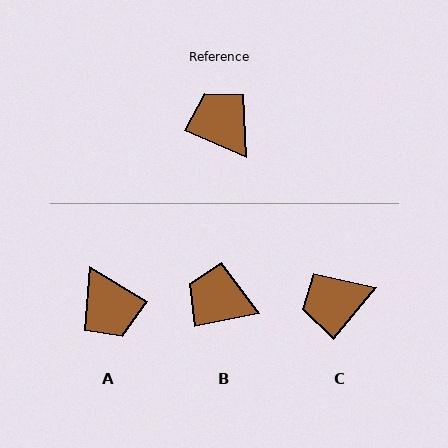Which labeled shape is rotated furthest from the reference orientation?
A, about 173 degrees away.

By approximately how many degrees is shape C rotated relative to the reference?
Approximately 74 degrees counter-clockwise.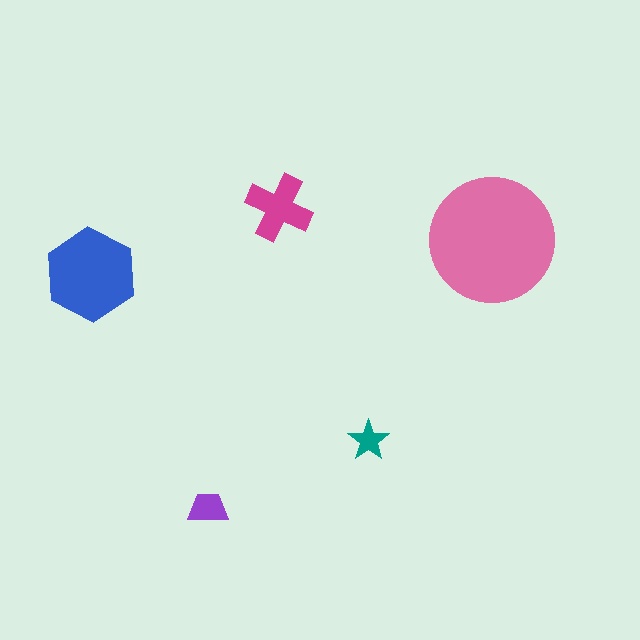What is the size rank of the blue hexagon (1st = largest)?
2nd.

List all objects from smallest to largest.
The teal star, the purple trapezoid, the magenta cross, the blue hexagon, the pink circle.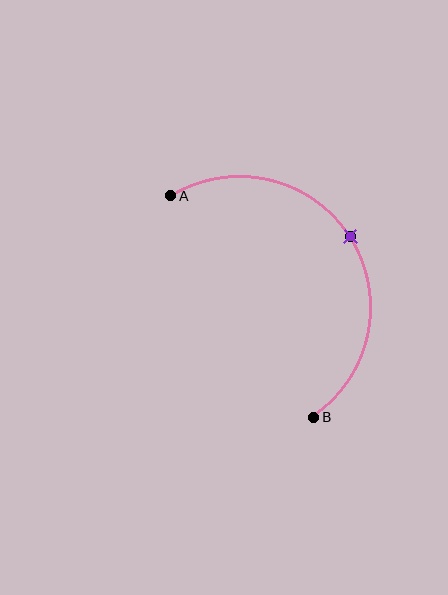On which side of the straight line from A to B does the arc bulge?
The arc bulges to the right of the straight line connecting A and B.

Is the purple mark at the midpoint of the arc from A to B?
Yes. The purple mark lies on the arc at equal arc-length from both A and B — it is the arc midpoint.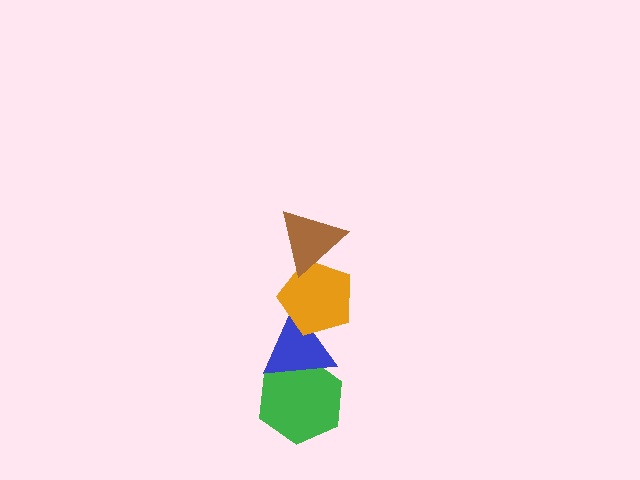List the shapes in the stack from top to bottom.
From top to bottom: the brown triangle, the orange pentagon, the blue triangle, the green hexagon.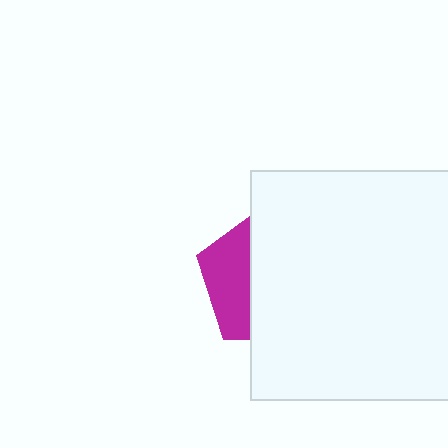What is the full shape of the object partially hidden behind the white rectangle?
The partially hidden object is a magenta pentagon.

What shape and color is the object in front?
The object in front is a white rectangle.